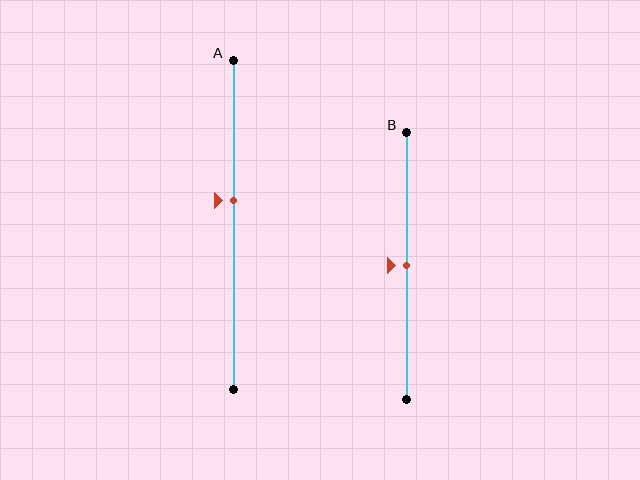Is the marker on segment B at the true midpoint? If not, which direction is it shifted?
Yes, the marker on segment B is at the true midpoint.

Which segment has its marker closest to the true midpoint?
Segment B has its marker closest to the true midpoint.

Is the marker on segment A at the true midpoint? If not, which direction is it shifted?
No, the marker on segment A is shifted upward by about 7% of the segment length.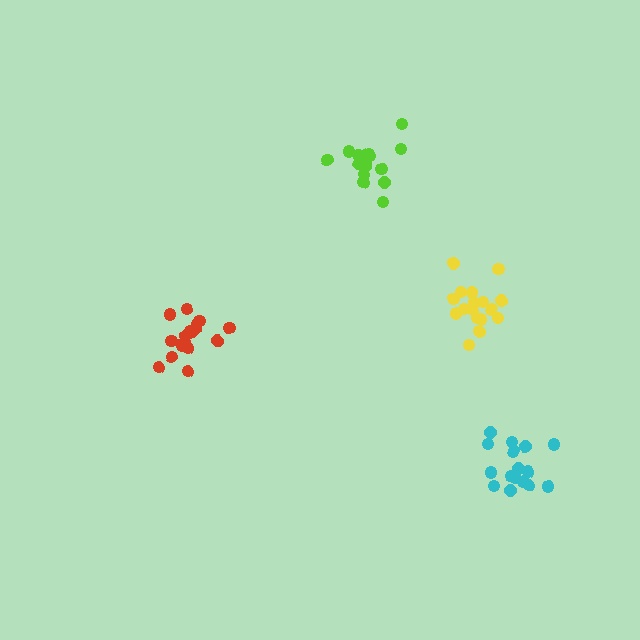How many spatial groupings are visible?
There are 4 spatial groupings.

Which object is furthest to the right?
The cyan cluster is rightmost.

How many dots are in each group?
Group 1: 18 dots, Group 2: 17 dots, Group 3: 17 dots, Group 4: 16 dots (68 total).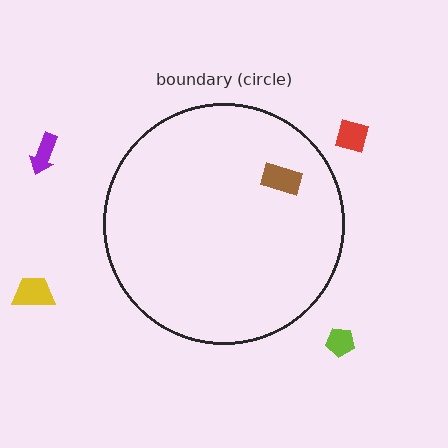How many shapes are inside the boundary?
1 inside, 4 outside.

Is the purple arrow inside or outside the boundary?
Outside.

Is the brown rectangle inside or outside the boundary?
Inside.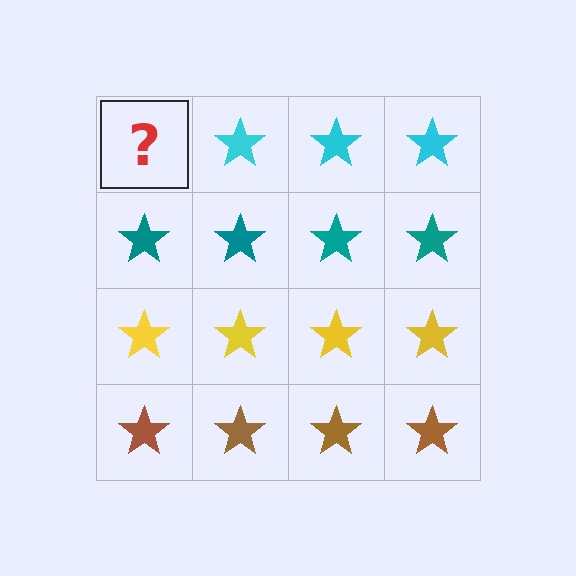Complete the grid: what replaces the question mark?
The question mark should be replaced with a cyan star.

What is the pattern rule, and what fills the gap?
The rule is that each row has a consistent color. The gap should be filled with a cyan star.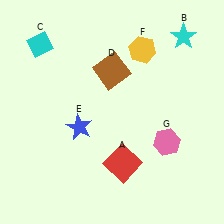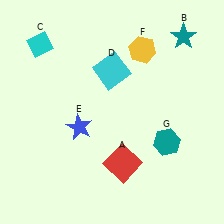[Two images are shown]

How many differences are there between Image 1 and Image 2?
There are 3 differences between the two images.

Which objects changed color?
B changed from cyan to teal. D changed from brown to cyan. G changed from pink to teal.